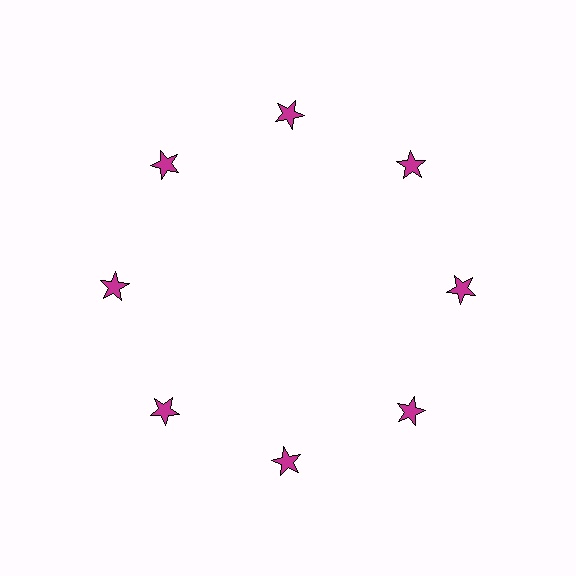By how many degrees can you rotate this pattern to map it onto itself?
The pattern maps onto itself every 45 degrees of rotation.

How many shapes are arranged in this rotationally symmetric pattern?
There are 8 shapes, arranged in 8 groups of 1.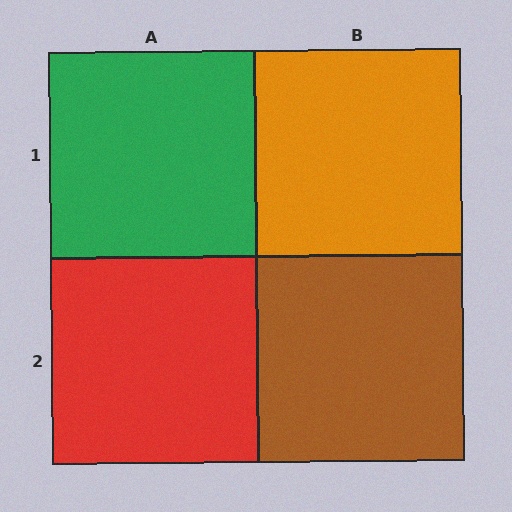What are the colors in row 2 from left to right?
Red, brown.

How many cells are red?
1 cell is red.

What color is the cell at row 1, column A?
Green.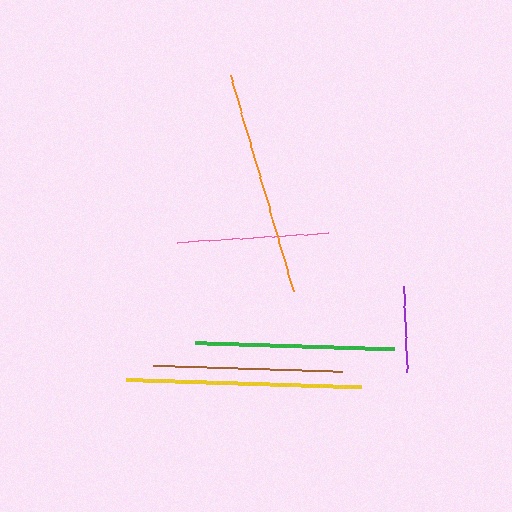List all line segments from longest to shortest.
From longest to shortest: yellow, orange, green, brown, pink, purple.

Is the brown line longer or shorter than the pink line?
The brown line is longer than the pink line.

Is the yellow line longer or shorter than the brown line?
The yellow line is longer than the brown line.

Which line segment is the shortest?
The purple line is the shortest at approximately 86 pixels.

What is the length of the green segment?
The green segment is approximately 198 pixels long.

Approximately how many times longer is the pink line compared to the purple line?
The pink line is approximately 1.7 times the length of the purple line.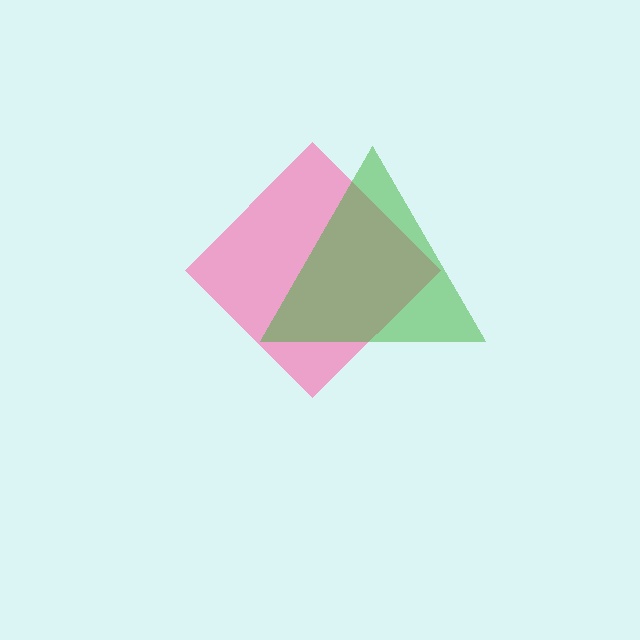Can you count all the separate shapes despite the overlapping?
Yes, there are 2 separate shapes.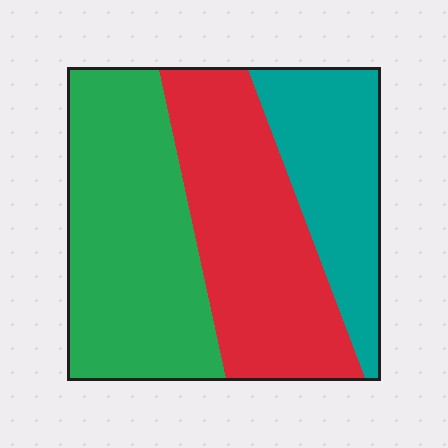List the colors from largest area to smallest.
From largest to smallest: green, red, teal.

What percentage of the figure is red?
Red takes up about three eighths (3/8) of the figure.